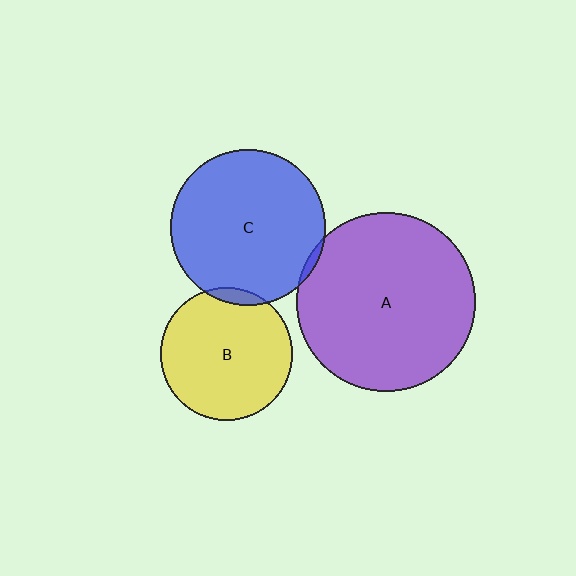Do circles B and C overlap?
Yes.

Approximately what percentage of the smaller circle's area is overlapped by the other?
Approximately 5%.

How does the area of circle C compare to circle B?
Approximately 1.4 times.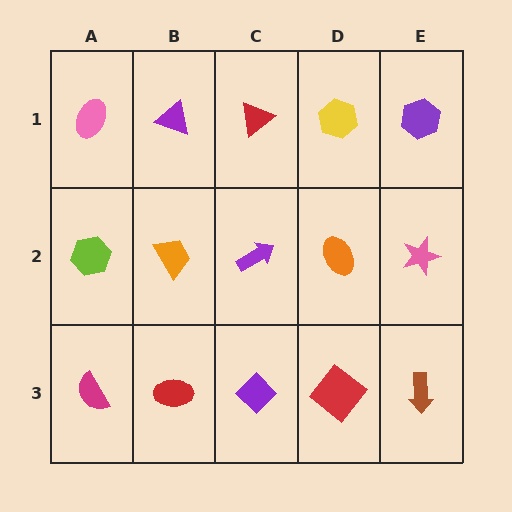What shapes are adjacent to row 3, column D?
An orange ellipse (row 2, column D), a purple diamond (row 3, column C), a brown arrow (row 3, column E).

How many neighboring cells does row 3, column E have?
2.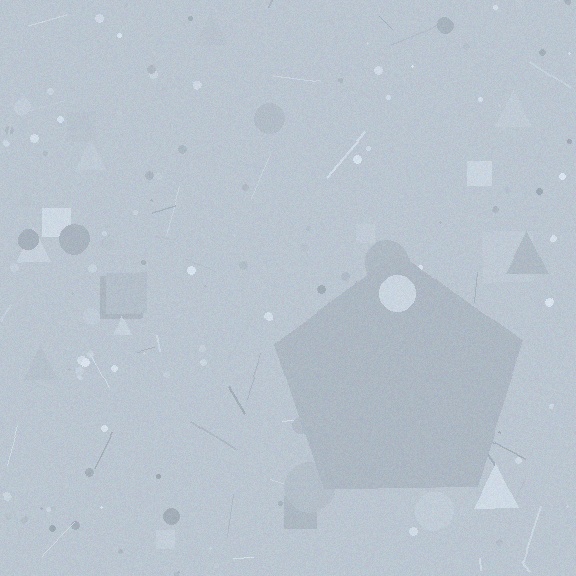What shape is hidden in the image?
A pentagon is hidden in the image.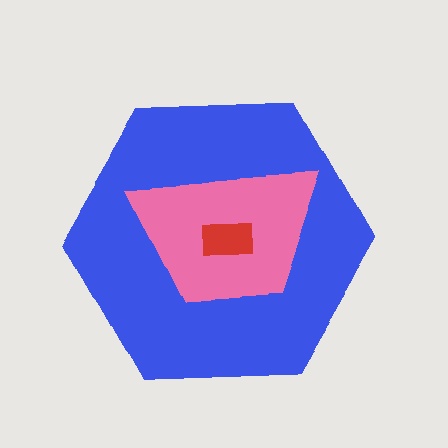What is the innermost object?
The red rectangle.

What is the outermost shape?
The blue hexagon.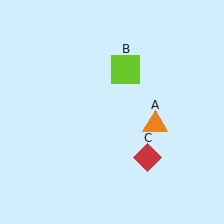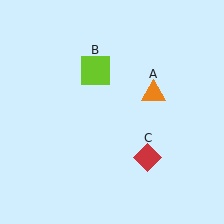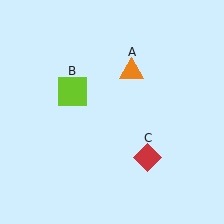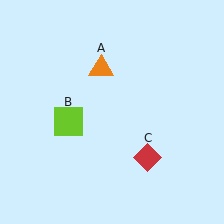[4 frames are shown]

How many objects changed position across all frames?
2 objects changed position: orange triangle (object A), lime square (object B).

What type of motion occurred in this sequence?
The orange triangle (object A), lime square (object B) rotated counterclockwise around the center of the scene.